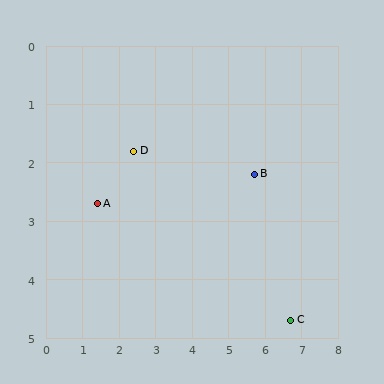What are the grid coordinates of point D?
Point D is at approximately (2.4, 1.8).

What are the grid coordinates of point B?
Point B is at approximately (5.7, 2.2).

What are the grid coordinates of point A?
Point A is at approximately (1.4, 2.7).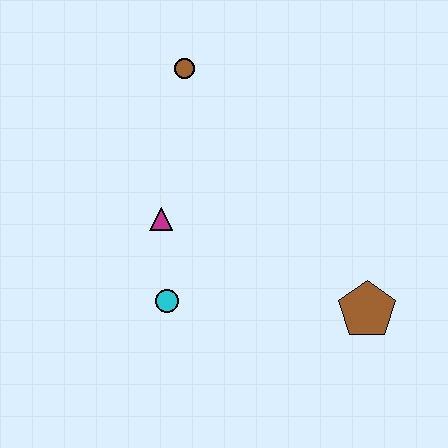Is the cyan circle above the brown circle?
No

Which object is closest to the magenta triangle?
The cyan circle is closest to the magenta triangle.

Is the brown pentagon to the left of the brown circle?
No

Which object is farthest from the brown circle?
The brown pentagon is farthest from the brown circle.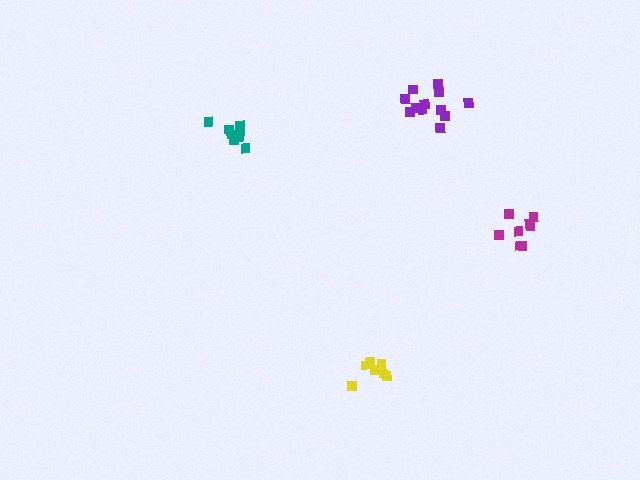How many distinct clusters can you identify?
There are 4 distinct clusters.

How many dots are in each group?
Group 1: 8 dots, Group 2: 7 dots, Group 3: 12 dots, Group 4: 8 dots (35 total).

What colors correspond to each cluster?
The clusters are colored: teal, yellow, purple, magenta.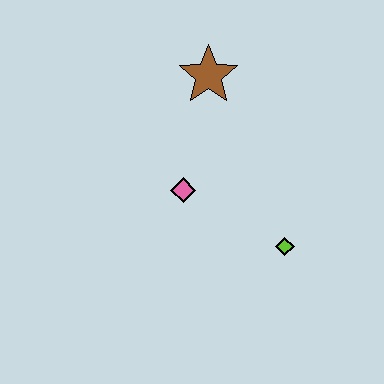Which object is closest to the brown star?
The pink diamond is closest to the brown star.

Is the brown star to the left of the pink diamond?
No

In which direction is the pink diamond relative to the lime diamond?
The pink diamond is to the left of the lime diamond.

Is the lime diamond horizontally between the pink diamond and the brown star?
No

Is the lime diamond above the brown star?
No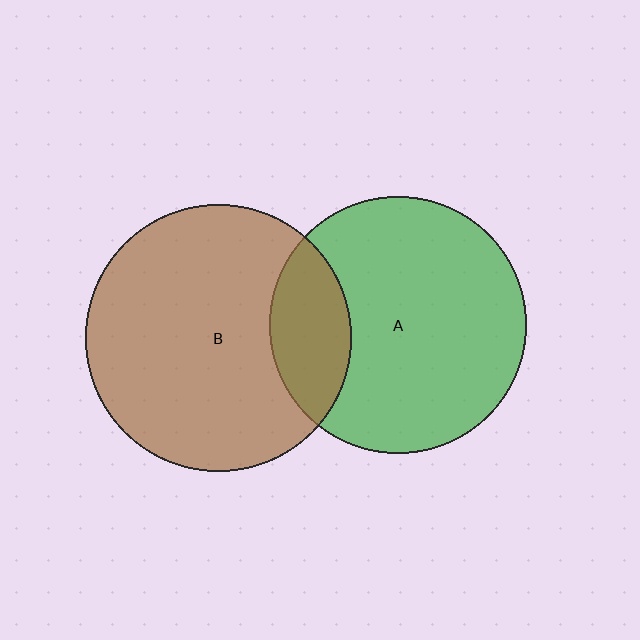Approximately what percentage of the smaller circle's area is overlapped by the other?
Approximately 20%.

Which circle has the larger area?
Circle B (brown).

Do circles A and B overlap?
Yes.